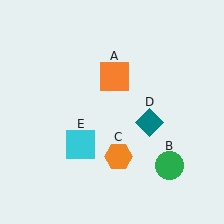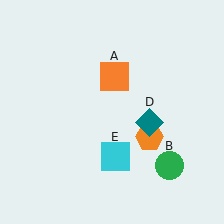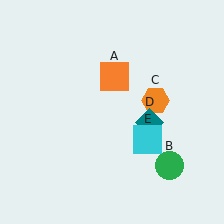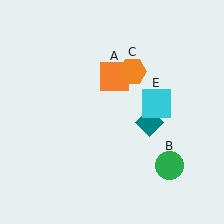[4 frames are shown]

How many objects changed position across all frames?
2 objects changed position: orange hexagon (object C), cyan square (object E).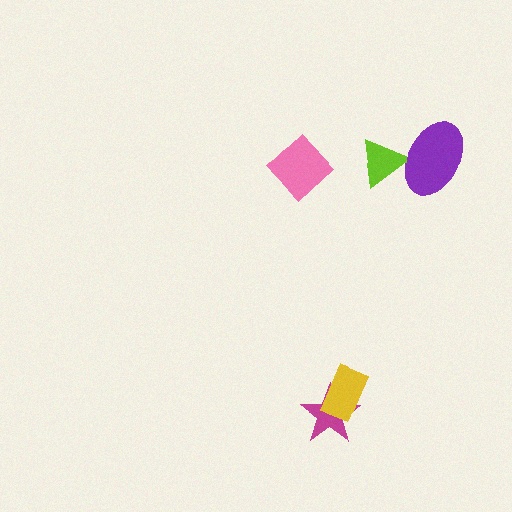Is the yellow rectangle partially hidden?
No, no other shape covers it.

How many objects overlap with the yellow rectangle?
1 object overlaps with the yellow rectangle.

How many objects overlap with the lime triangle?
1 object overlaps with the lime triangle.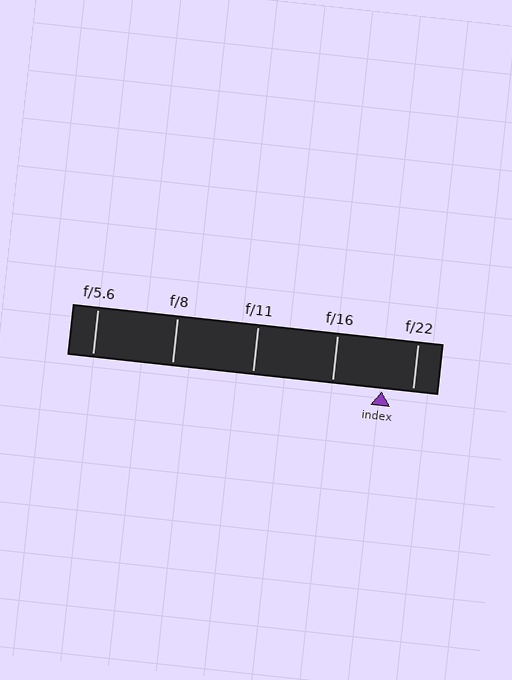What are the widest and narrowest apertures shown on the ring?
The widest aperture shown is f/5.6 and the narrowest is f/22.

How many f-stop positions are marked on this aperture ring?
There are 5 f-stop positions marked.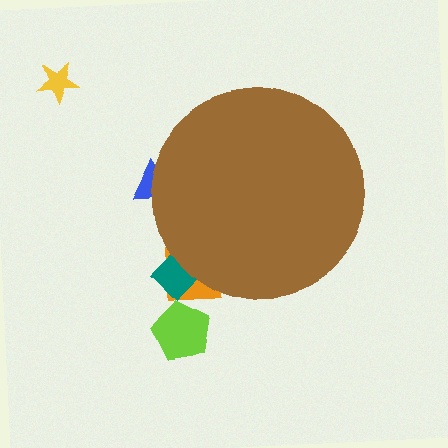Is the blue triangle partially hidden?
Yes, the blue triangle is partially hidden behind the brown circle.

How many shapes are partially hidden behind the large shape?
3 shapes are partially hidden.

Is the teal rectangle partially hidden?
Yes, the teal rectangle is partially hidden behind the brown circle.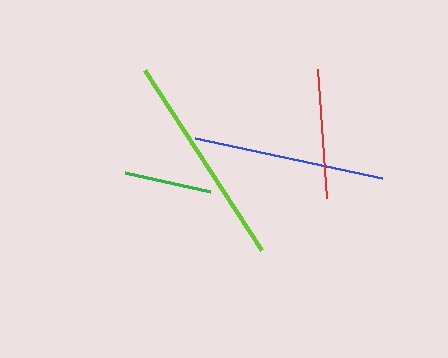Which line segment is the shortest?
The green line is the shortest at approximately 87 pixels.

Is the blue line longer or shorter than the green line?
The blue line is longer than the green line.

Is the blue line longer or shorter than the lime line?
The lime line is longer than the blue line.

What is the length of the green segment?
The green segment is approximately 87 pixels long.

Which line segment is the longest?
The lime line is the longest at approximately 214 pixels.